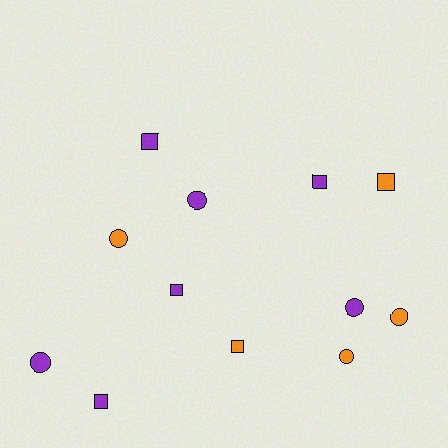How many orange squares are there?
There are 2 orange squares.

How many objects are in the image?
There are 12 objects.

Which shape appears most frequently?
Square, with 6 objects.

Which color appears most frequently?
Purple, with 7 objects.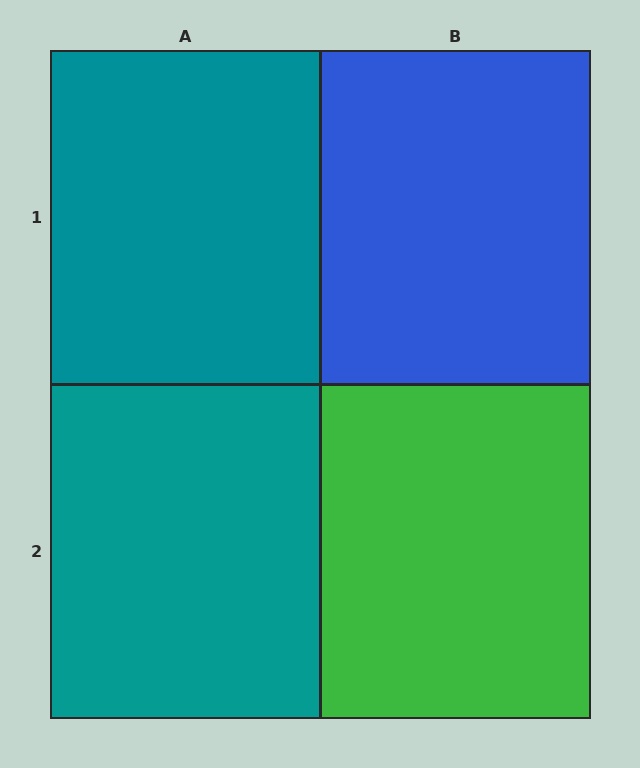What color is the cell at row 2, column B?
Green.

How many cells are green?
1 cell is green.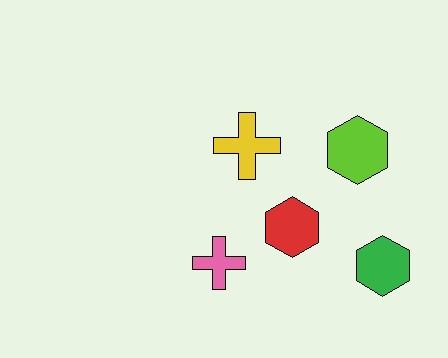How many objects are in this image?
There are 5 objects.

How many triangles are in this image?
There are no triangles.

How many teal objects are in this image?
There are no teal objects.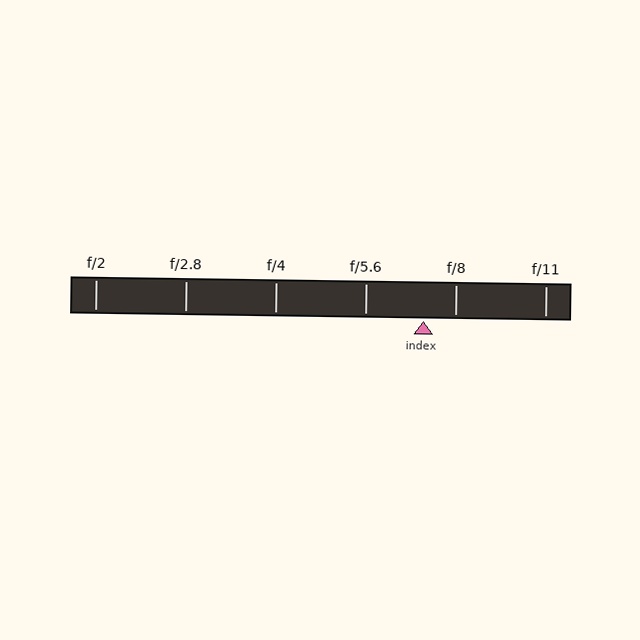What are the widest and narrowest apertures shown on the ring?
The widest aperture shown is f/2 and the narrowest is f/11.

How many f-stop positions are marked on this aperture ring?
There are 6 f-stop positions marked.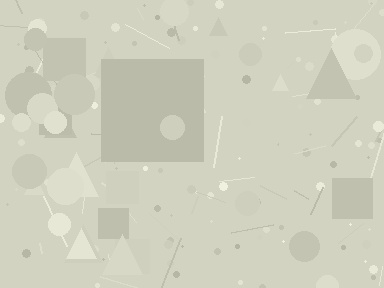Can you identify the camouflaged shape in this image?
The camouflaged shape is a square.